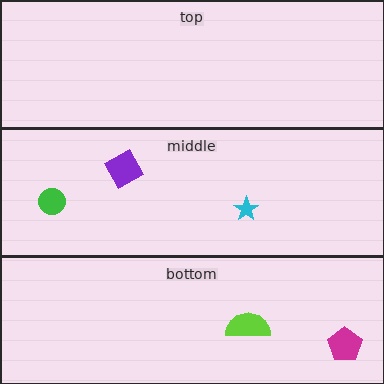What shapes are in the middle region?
The purple diamond, the cyan star, the green circle.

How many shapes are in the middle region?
3.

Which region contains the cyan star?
The middle region.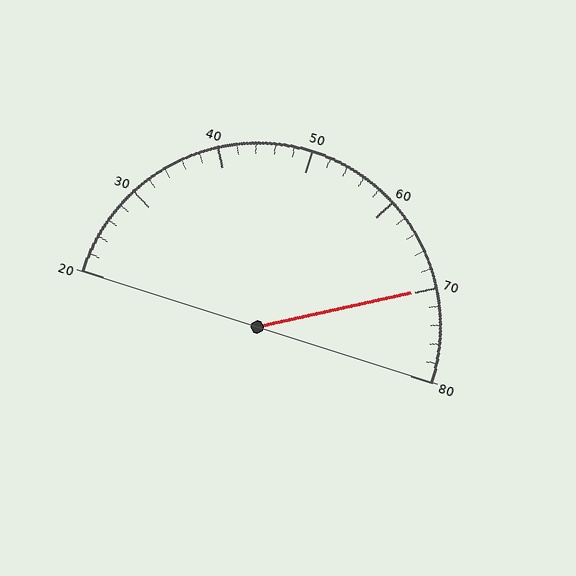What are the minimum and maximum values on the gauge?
The gauge ranges from 20 to 80.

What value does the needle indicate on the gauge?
The needle indicates approximately 70.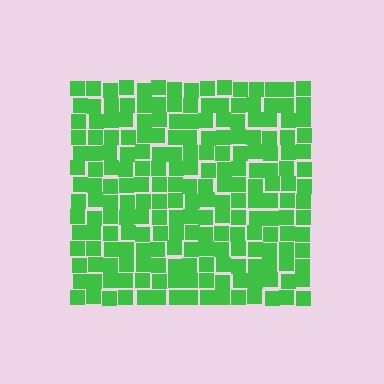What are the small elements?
The small elements are squares.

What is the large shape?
The large shape is a square.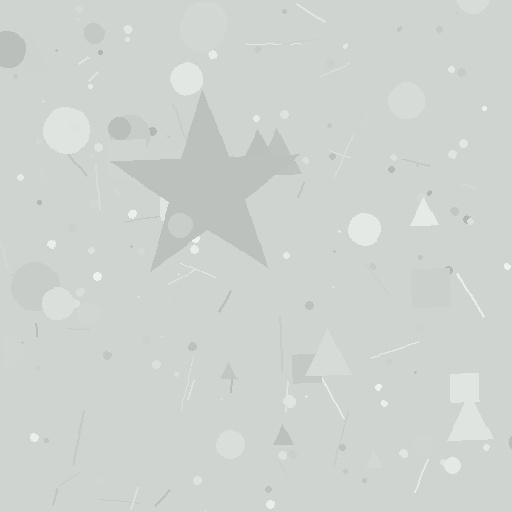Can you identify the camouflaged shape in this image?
The camouflaged shape is a star.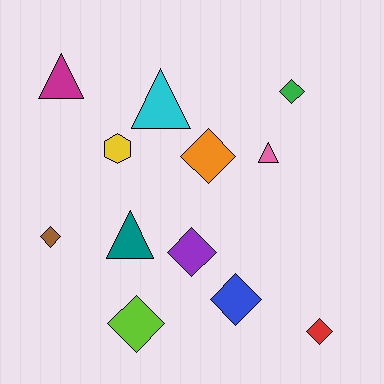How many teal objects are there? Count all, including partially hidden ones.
There is 1 teal object.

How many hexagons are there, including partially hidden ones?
There is 1 hexagon.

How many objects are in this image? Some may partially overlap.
There are 12 objects.